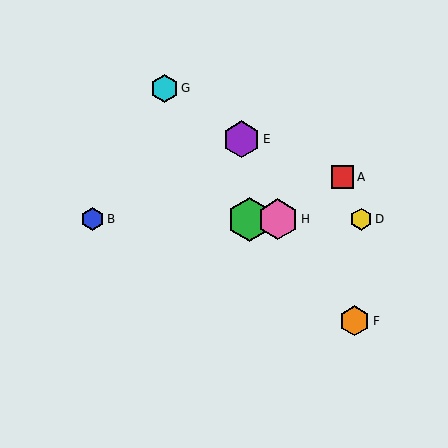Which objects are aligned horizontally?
Objects B, C, D, H are aligned horizontally.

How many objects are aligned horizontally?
4 objects (B, C, D, H) are aligned horizontally.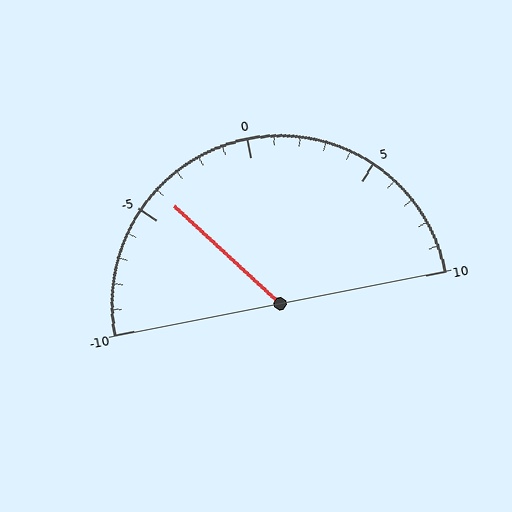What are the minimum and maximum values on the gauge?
The gauge ranges from -10 to 10.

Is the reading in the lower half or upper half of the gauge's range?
The reading is in the lower half of the range (-10 to 10).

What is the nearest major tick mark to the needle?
The nearest major tick mark is -5.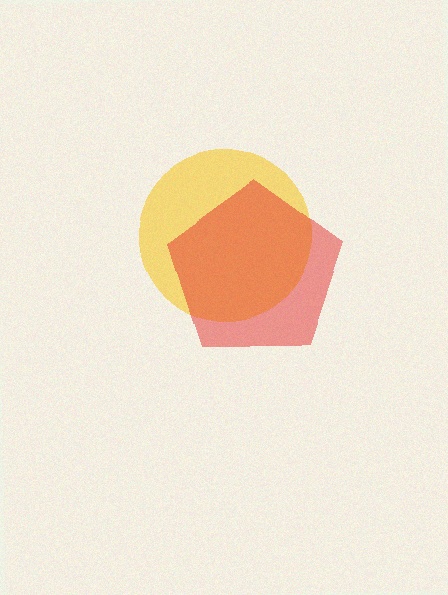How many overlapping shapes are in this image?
There are 2 overlapping shapes in the image.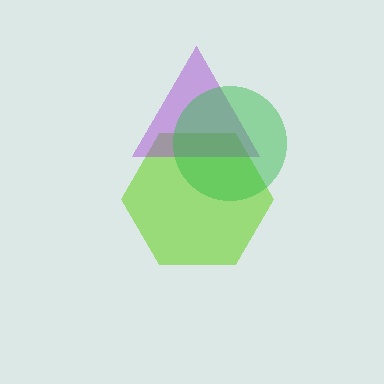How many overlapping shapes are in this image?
There are 3 overlapping shapes in the image.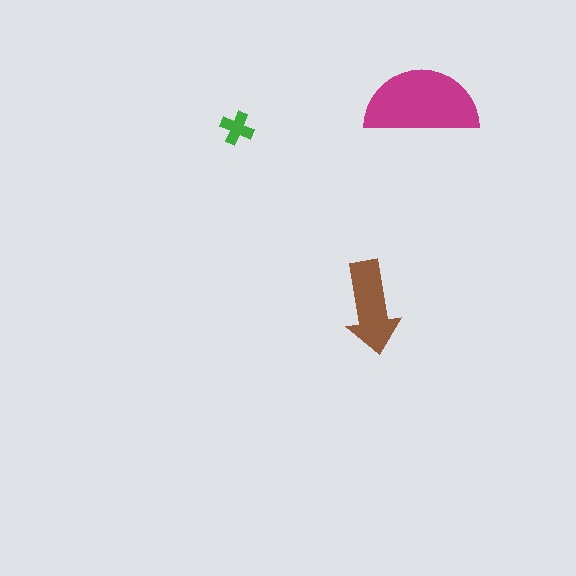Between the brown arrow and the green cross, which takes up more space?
The brown arrow.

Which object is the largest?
The magenta semicircle.